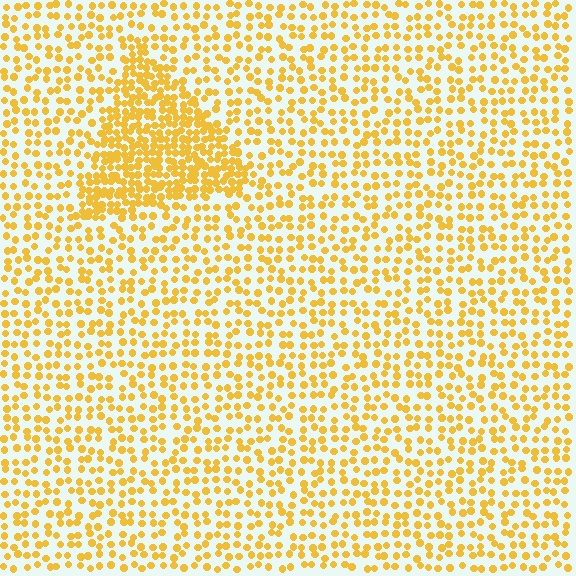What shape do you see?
I see a triangle.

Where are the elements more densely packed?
The elements are more densely packed inside the triangle boundary.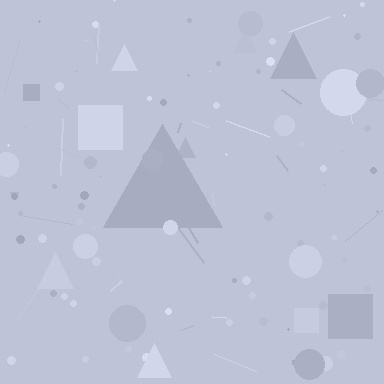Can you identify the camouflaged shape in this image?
The camouflaged shape is a triangle.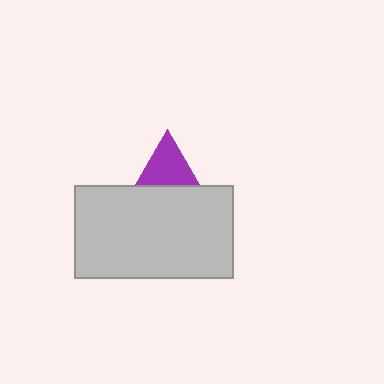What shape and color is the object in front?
The object in front is a light gray rectangle.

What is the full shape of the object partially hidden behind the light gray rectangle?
The partially hidden object is a purple triangle.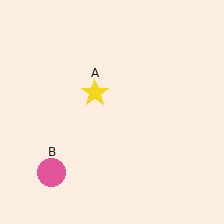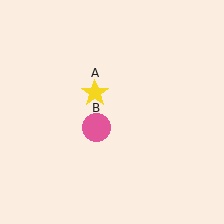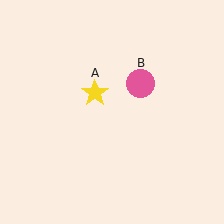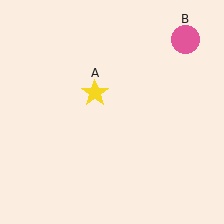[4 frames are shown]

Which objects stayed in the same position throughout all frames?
Yellow star (object A) remained stationary.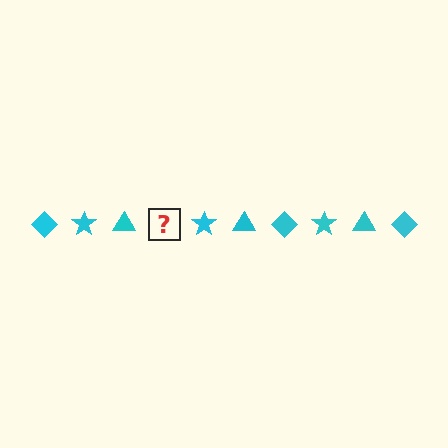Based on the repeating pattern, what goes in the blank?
The blank should be a cyan diamond.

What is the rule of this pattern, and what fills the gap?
The rule is that the pattern cycles through diamond, star, triangle shapes in cyan. The gap should be filled with a cyan diamond.